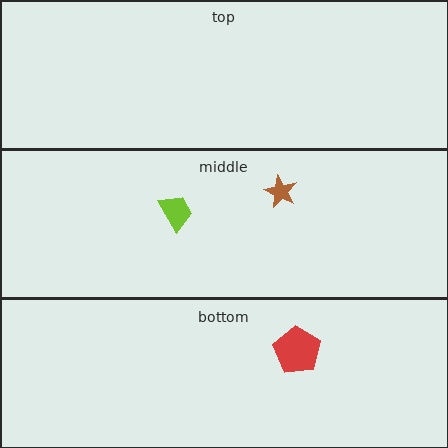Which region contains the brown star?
The middle region.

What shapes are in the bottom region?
The red pentagon.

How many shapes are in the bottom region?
1.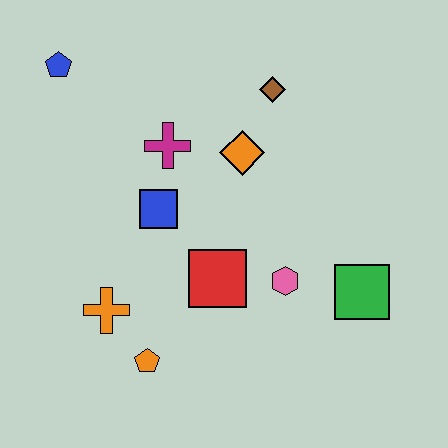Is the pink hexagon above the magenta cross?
No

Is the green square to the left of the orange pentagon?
No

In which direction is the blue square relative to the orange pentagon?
The blue square is above the orange pentagon.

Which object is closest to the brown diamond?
The orange diamond is closest to the brown diamond.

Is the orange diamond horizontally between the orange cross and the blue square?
No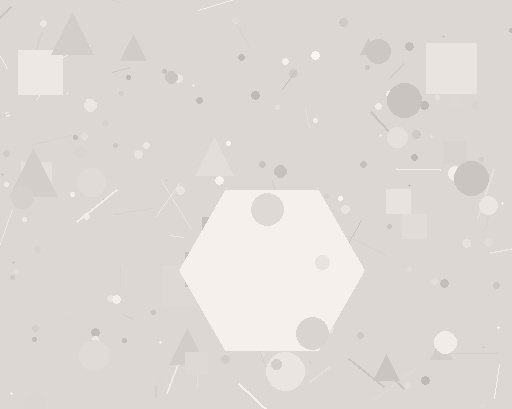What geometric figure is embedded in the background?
A hexagon is embedded in the background.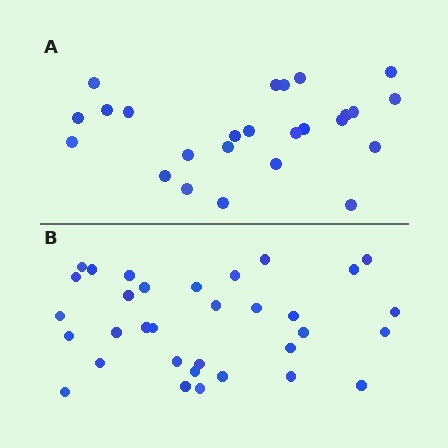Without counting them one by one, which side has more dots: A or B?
Region B (the bottom region) has more dots.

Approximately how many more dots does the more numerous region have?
Region B has roughly 8 or so more dots than region A.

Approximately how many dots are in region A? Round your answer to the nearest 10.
About 20 dots. (The exact count is 25, which rounds to 20.)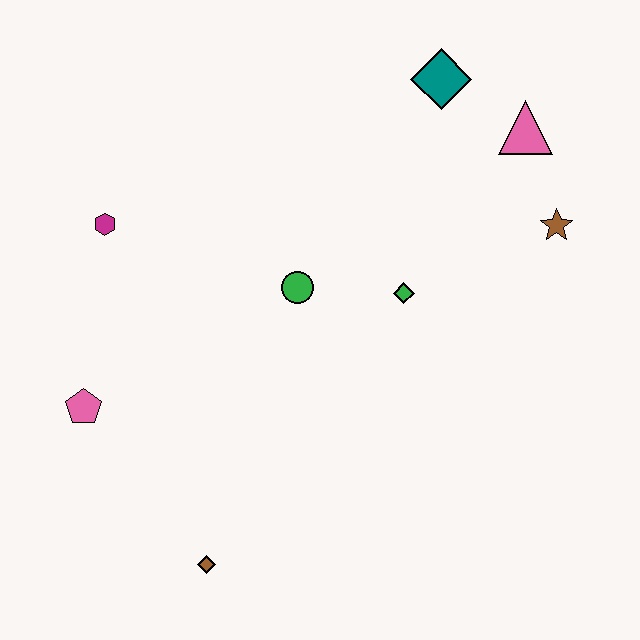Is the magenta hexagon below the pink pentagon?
No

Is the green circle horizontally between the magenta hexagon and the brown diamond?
No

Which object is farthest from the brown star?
The pink pentagon is farthest from the brown star.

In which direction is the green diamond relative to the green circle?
The green diamond is to the right of the green circle.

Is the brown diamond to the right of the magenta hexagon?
Yes